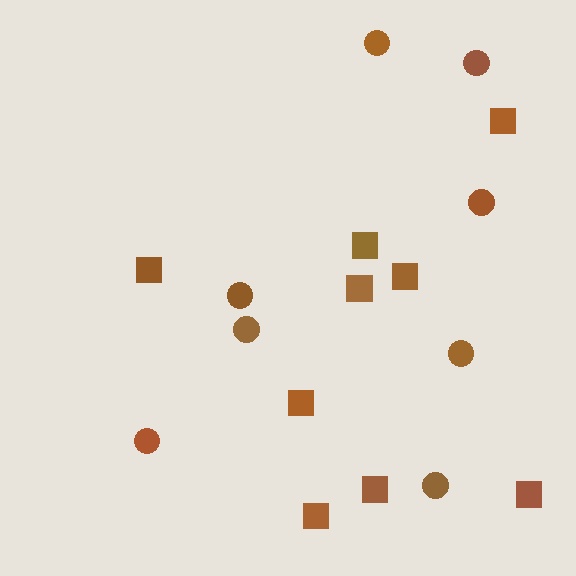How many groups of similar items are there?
There are 2 groups: one group of squares (9) and one group of circles (8).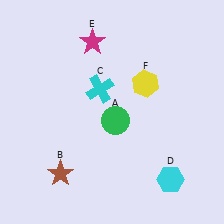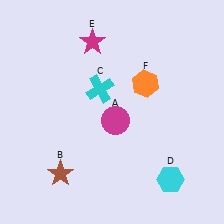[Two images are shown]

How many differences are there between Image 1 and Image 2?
There are 2 differences between the two images.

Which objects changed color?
A changed from green to magenta. F changed from yellow to orange.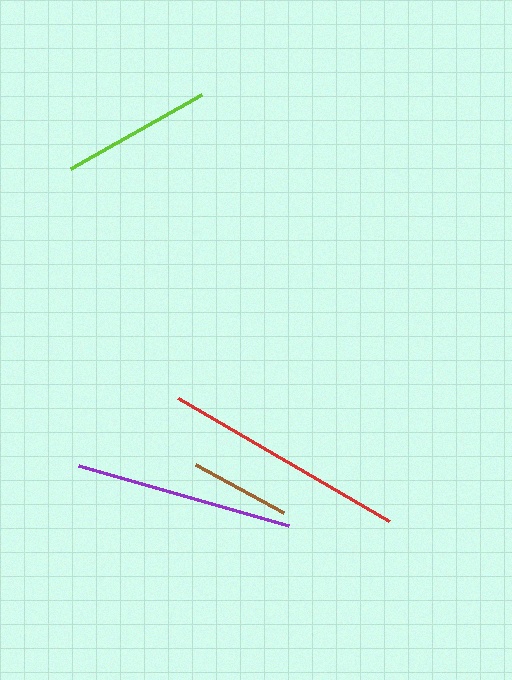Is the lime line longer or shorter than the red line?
The red line is longer than the lime line.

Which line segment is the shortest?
The brown line is the shortest at approximately 100 pixels.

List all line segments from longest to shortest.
From longest to shortest: red, purple, lime, brown.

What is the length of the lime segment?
The lime segment is approximately 151 pixels long.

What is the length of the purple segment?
The purple segment is approximately 219 pixels long.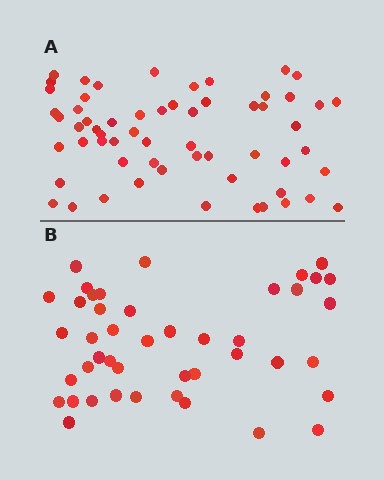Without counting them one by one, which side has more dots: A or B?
Region A (the top region) has more dots.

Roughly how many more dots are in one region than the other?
Region A has approximately 15 more dots than region B.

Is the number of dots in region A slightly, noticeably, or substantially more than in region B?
Region A has noticeably more, but not dramatically so. The ratio is roughly 1.4 to 1.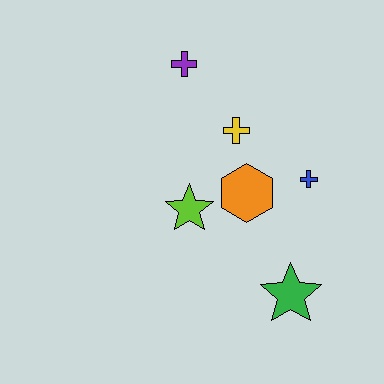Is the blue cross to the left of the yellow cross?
No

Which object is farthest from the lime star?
The purple cross is farthest from the lime star.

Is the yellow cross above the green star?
Yes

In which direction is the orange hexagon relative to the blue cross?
The orange hexagon is to the left of the blue cross.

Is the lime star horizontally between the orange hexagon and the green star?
No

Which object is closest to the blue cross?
The orange hexagon is closest to the blue cross.